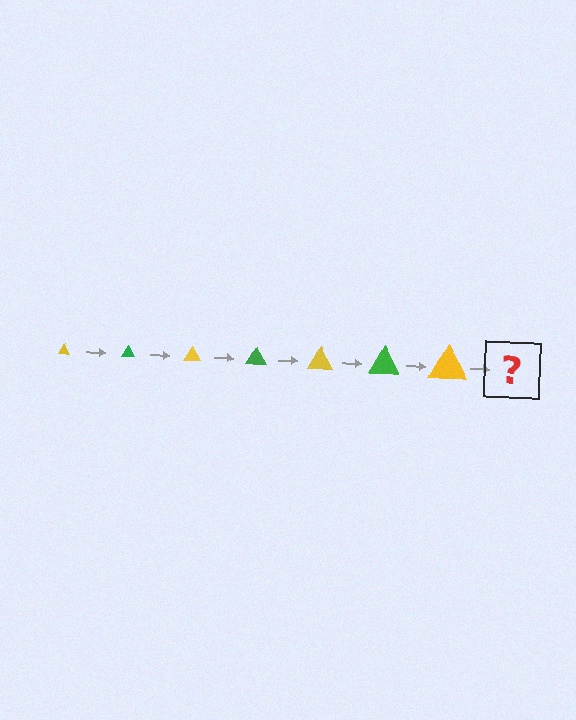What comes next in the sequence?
The next element should be a green triangle, larger than the previous one.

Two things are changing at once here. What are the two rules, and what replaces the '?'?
The two rules are that the triangle grows larger each step and the color cycles through yellow and green. The '?' should be a green triangle, larger than the previous one.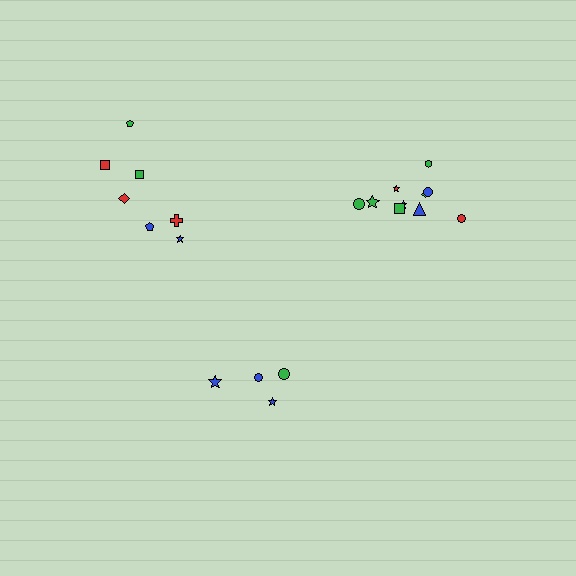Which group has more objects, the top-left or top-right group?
The top-right group.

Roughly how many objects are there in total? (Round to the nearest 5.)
Roughly 20 objects in total.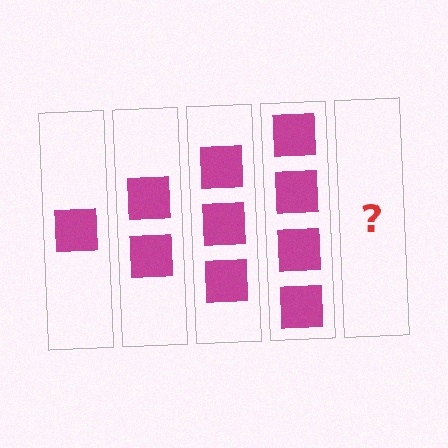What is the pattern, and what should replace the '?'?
The pattern is that each step adds one more square. The '?' should be 5 squares.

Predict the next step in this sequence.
The next step is 5 squares.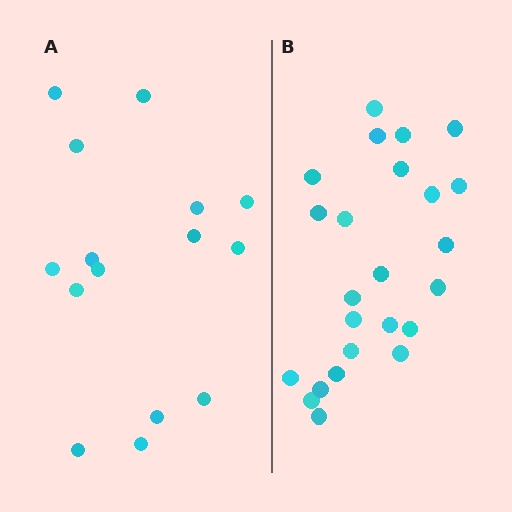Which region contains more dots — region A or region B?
Region B (the right region) has more dots.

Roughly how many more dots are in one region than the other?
Region B has roughly 8 or so more dots than region A.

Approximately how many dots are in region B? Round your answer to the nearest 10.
About 20 dots. (The exact count is 24, which rounds to 20.)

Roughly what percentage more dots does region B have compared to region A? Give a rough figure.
About 60% more.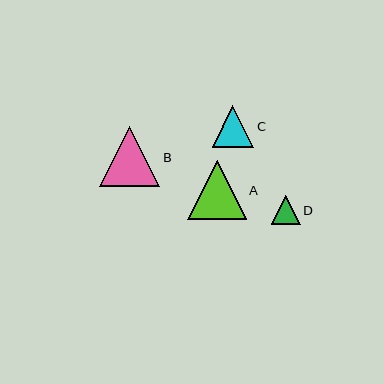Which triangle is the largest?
Triangle B is the largest with a size of approximately 60 pixels.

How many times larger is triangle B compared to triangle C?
Triangle B is approximately 1.5 times the size of triangle C.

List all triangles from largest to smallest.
From largest to smallest: B, A, C, D.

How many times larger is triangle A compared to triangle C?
Triangle A is approximately 1.4 times the size of triangle C.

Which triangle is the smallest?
Triangle D is the smallest with a size of approximately 28 pixels.